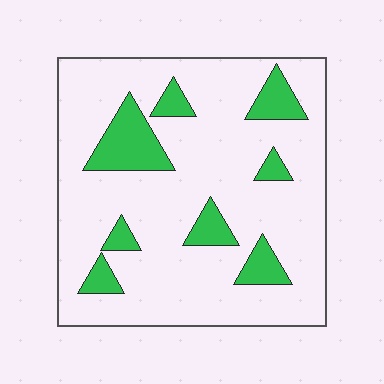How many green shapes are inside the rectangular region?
8.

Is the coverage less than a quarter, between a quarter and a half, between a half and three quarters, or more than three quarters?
Less than a quarter.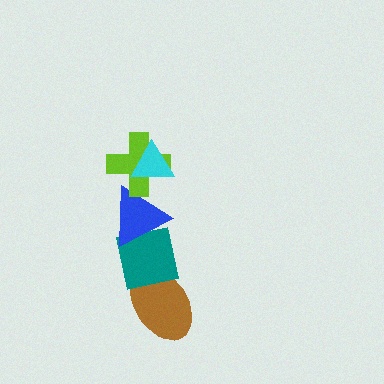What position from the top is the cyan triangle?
The cyan triangle is 1st from the top.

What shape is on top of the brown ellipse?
The teal square is on top of the brown ellipse.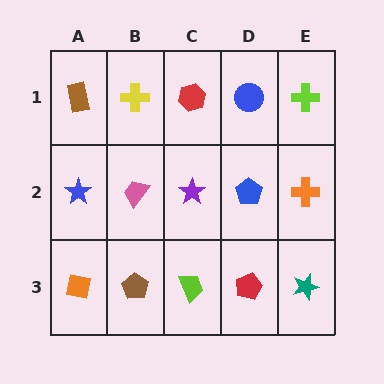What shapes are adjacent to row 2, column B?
A yellow cross (row 1, column B), a brown pentagon (row 3, column B), a blue star (row 2, column A), a purple star (row 2, column C).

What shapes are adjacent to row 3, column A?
A blue star (row 2, column A), a brown pentagon (row 3, column B).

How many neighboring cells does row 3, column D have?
3.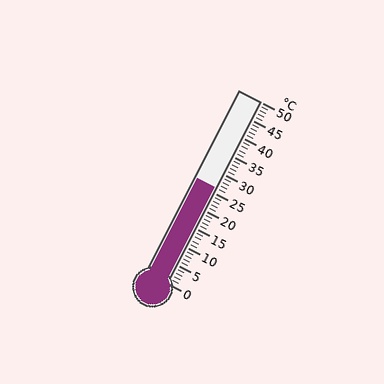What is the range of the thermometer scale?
The thermometer scale ranges from 0°C to 50°C.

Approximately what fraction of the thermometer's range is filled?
The thermometer is filled to approximately 50% of its range.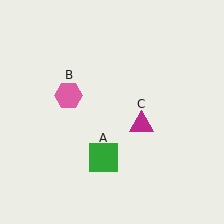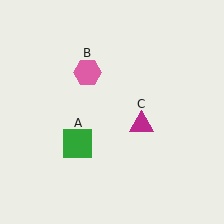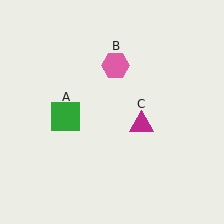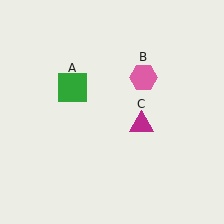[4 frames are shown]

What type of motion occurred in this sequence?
The green square (object A), pink hexagon (object B) rotated clockwise around the center of the scene.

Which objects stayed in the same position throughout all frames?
Magenta triangle (object C) remained stationary.